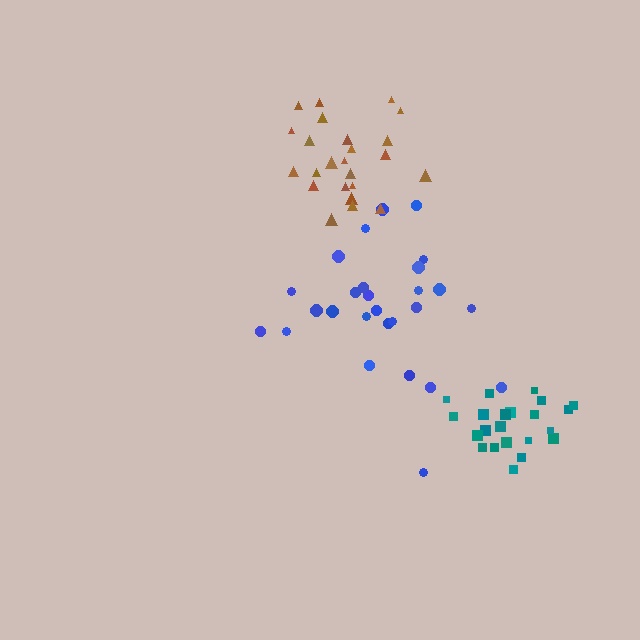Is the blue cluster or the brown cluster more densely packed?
Brown.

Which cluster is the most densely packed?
Teal.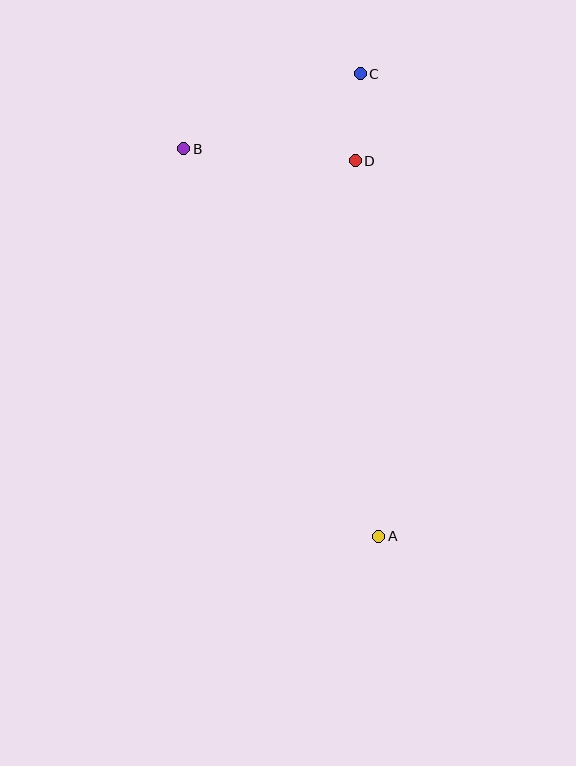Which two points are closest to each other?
Points C and D are closest to each other.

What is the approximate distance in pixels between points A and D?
The distance between A and D is approximately 376 pixels.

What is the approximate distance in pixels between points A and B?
The distance between A and B is approximately 434 pixels.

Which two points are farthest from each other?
Points A and C are farthest from each other.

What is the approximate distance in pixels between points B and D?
The distance between B and D is approximately 172 pixels.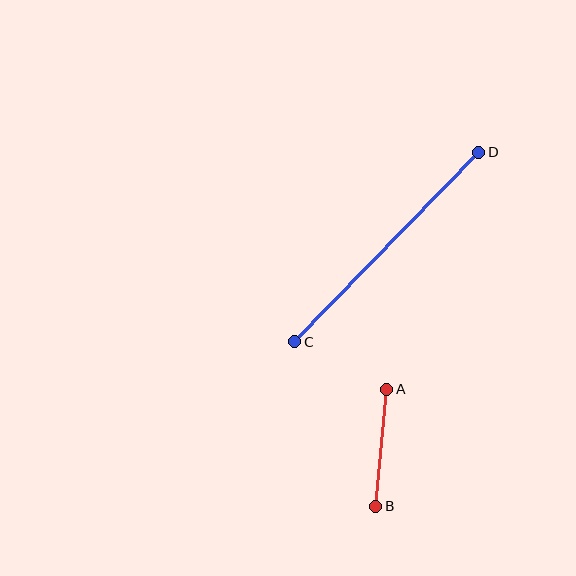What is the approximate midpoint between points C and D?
The midpoint is at approximately (387, 247) pixels.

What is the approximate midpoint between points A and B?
The midpoint is at approximately (381, 448) pixels.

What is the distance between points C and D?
The distance is approximately 264 pixels.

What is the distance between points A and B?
The distance is approximately 117 pixels.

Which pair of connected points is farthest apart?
Points C and D are farthest apart.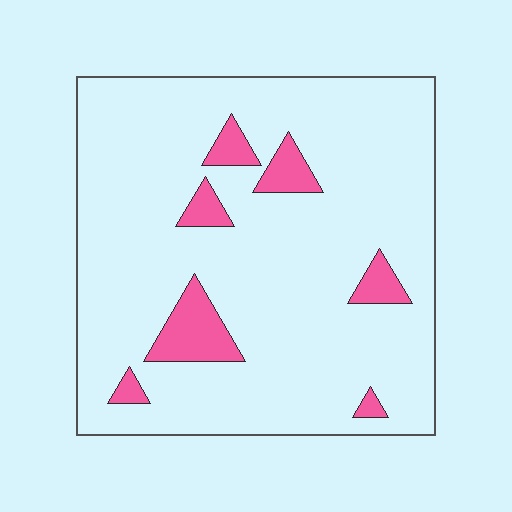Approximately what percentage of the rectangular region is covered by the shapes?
Approximately 10%.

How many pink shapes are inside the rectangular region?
7.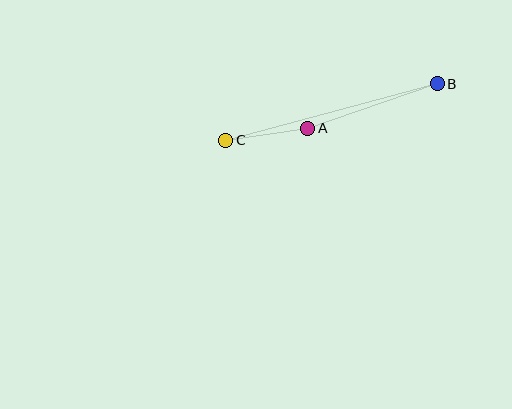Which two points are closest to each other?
Points A and C are closest to each other.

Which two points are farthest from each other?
Points B and C are farthest from each other.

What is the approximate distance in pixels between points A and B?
The distance between A and B is approximately 137 pixels.